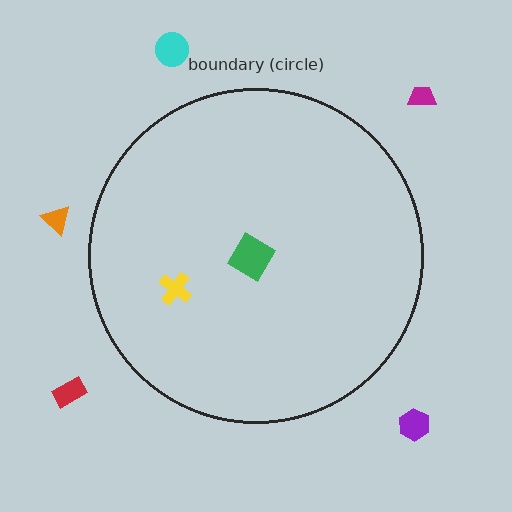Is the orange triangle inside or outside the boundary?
Outside.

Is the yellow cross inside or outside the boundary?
Inside.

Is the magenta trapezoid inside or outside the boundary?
Outside.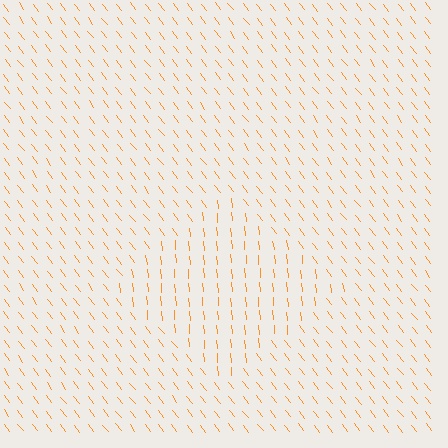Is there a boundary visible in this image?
Yes, there is a texture boundary formed by a change in line orientation.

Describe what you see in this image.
The image is filled with small orange line segments. A diamond region in the image has lines oriented differently from the surrounding lines, creating a visible texture boundary.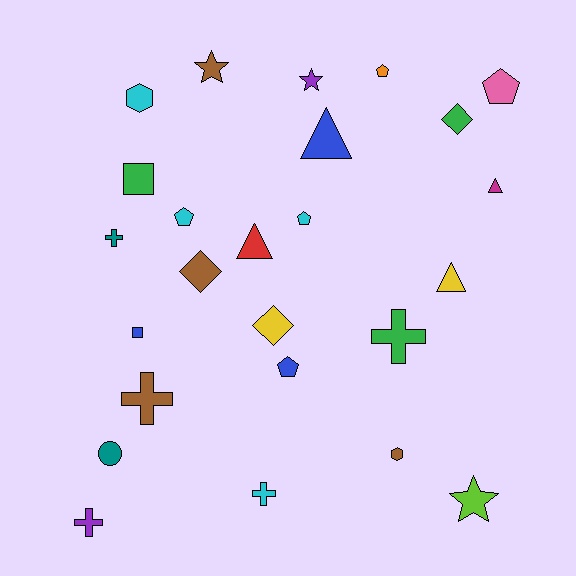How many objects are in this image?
There are 25 objects.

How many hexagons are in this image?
There are 2 hexagons.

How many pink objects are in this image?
There is 1 pink object.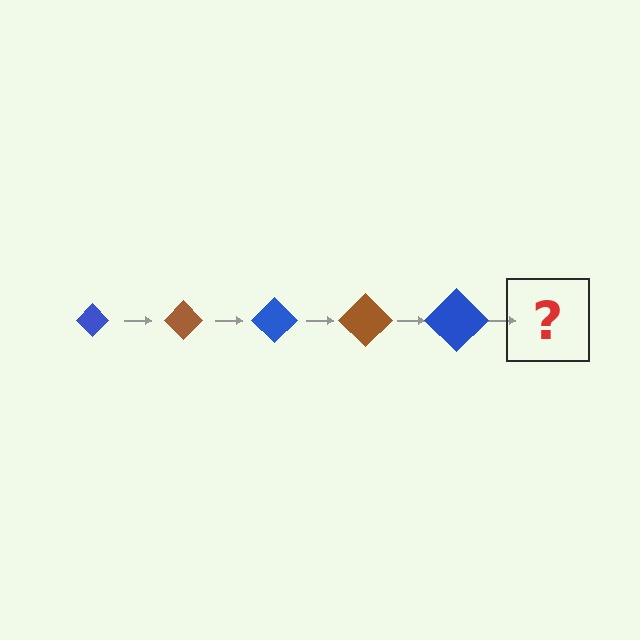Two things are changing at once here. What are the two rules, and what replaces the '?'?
The two rules are that the diamond grows larger each step and the color cycles through blue and brown. The '?' should be a brown diamond, larger than the previous one.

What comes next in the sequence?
The next element should be a brown diamond, larger than the previous one.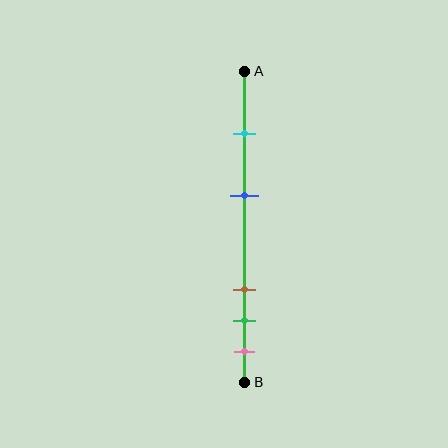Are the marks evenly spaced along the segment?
No, the marks are not evenly spaced.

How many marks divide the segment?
There are 5 marks dividing the segment.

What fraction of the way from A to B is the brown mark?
The brown mark is approximately 70% (0.7) of the way from A to B.